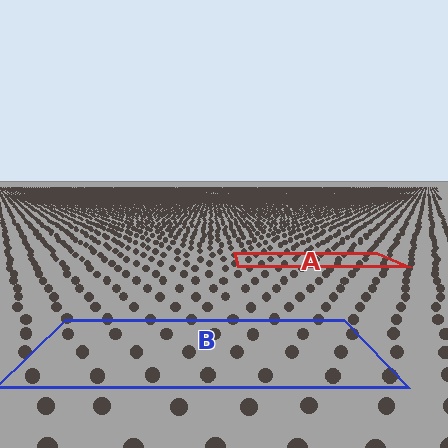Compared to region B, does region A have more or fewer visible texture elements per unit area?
Region A has more texture elements per unit area — they are packed more densely because it is farther away.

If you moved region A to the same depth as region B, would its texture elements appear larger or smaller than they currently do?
They would appear larger. At a closer depth, the same texture elements are projected at a bigger on-screen size.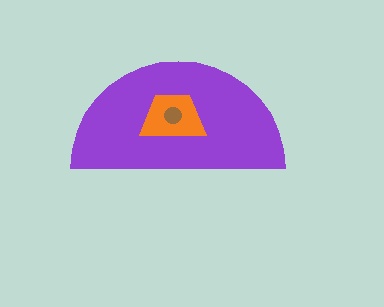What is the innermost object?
The brown circle.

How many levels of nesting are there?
3.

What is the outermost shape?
The purple semicircle.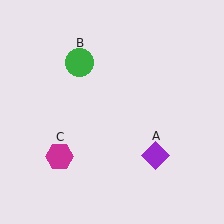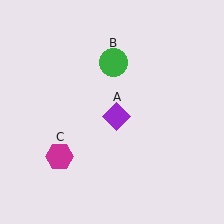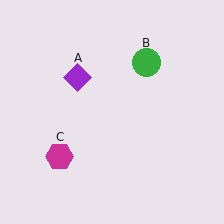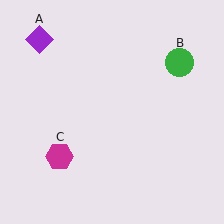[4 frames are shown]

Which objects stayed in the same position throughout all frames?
Magenta hexagon (object C) remained stationary.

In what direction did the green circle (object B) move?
The green circle (object B) moved right.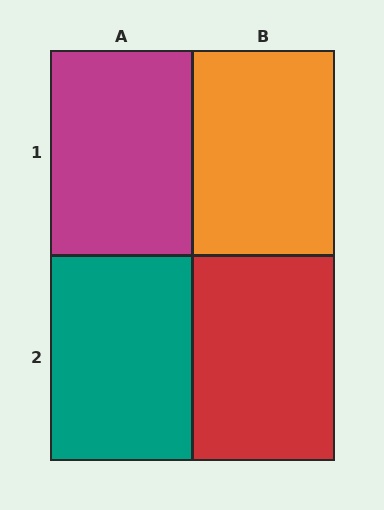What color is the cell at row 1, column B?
Orange.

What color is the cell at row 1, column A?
Magenta.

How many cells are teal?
1 cell is teal.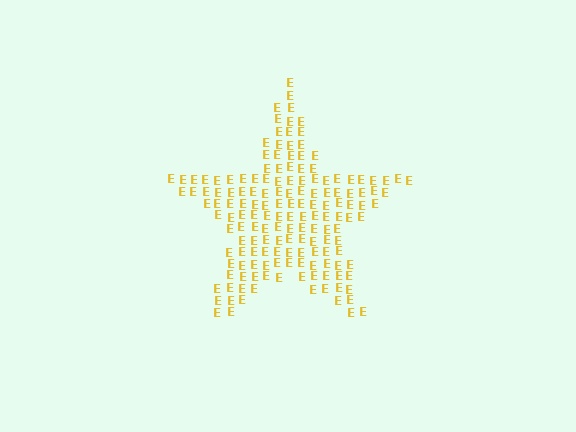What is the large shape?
The large shape is a star.